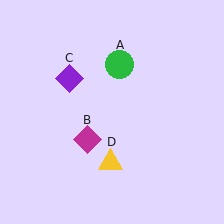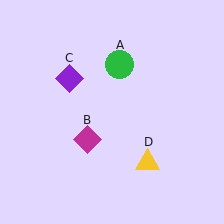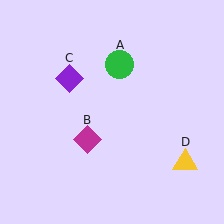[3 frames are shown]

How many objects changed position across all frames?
1 object changed position: yellow triangle (object D).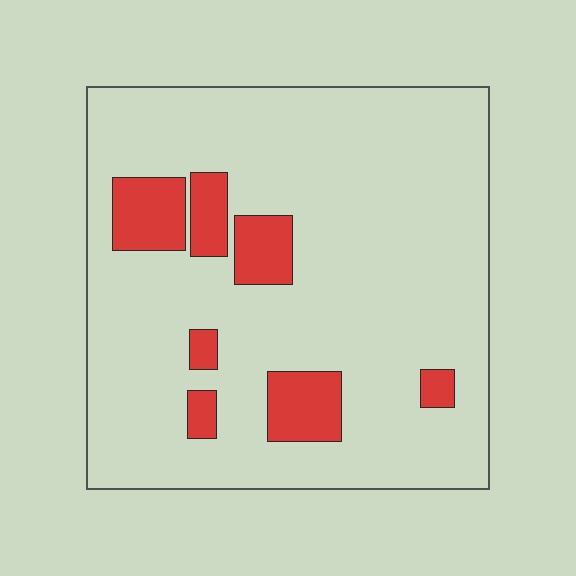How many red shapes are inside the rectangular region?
7.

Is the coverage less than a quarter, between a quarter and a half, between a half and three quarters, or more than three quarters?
Less than a quarter.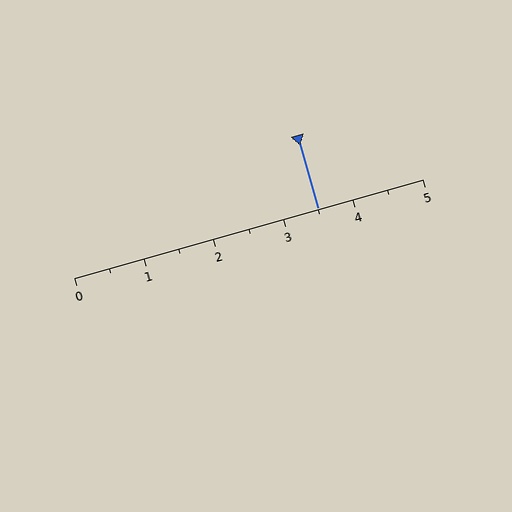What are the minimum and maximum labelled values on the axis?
The axis runs from 0 to 5.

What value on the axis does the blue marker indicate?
The marker indicates approximately 3.5.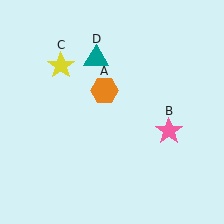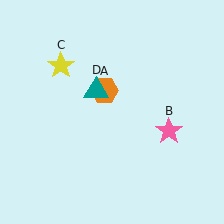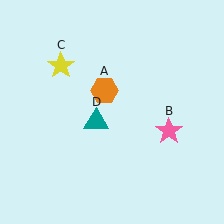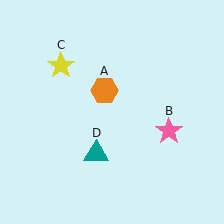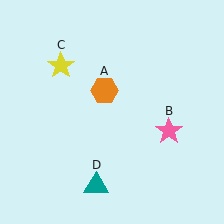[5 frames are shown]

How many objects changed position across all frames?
1 object changed position: teal triangle (object D).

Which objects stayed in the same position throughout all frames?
Orange hexagon (object A) and pink star (object B) and yellow star (object C) remained stationary.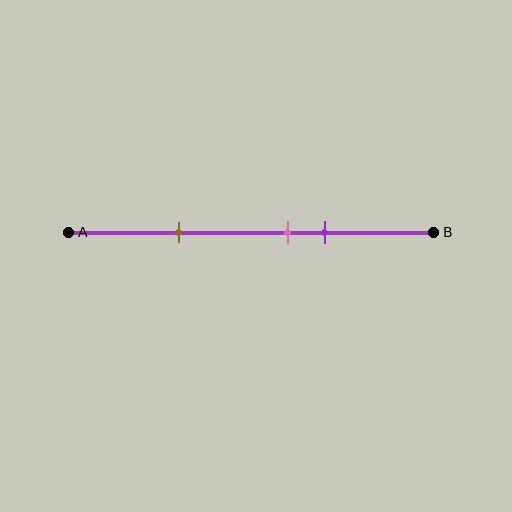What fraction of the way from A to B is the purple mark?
The purple mark is approximately 70% (0.7) of the way from A to B.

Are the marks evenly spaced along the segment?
No, the marks are not evenly spaced.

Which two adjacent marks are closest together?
The pink and purple marks are the closest adjacent pair.